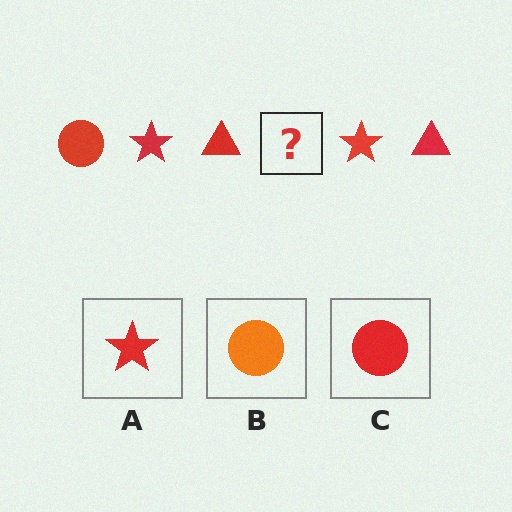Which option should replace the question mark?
Option C.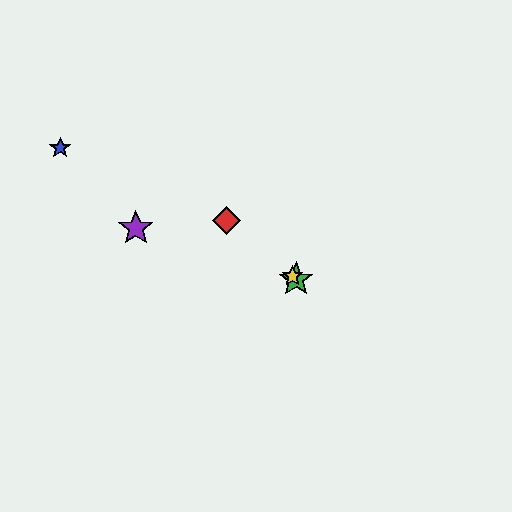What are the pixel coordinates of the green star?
The green star is at (296, 279).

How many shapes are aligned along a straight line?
3 shapes (the red diamond, the green star, the yellow star) are aligned along a straight line.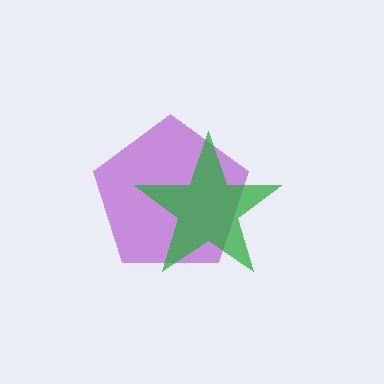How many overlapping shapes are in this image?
There are 2 overlapping shapes in the image.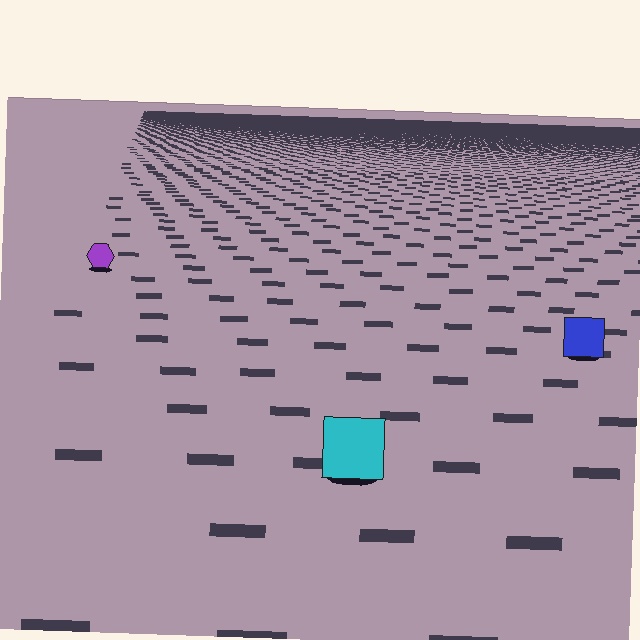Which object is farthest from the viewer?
The purple hexagon is farthest from the viewer. It appears smaller and the ground texture around it is denser.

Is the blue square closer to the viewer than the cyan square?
No. The cyan square is closer — you can tell from the texture gradient: the ground texture is coarser near it.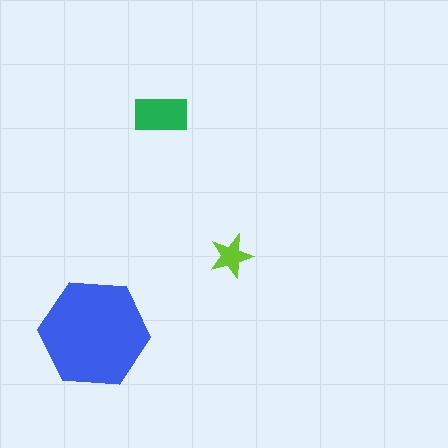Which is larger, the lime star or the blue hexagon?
The blue hexagon.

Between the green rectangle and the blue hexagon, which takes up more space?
The blue hexagon.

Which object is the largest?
The blue hexagon.